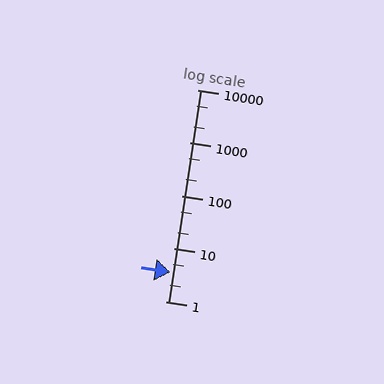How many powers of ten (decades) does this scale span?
The scale spans 4 decades, from 1 to 10000.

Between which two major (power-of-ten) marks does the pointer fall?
The pointer is between 1 and 10.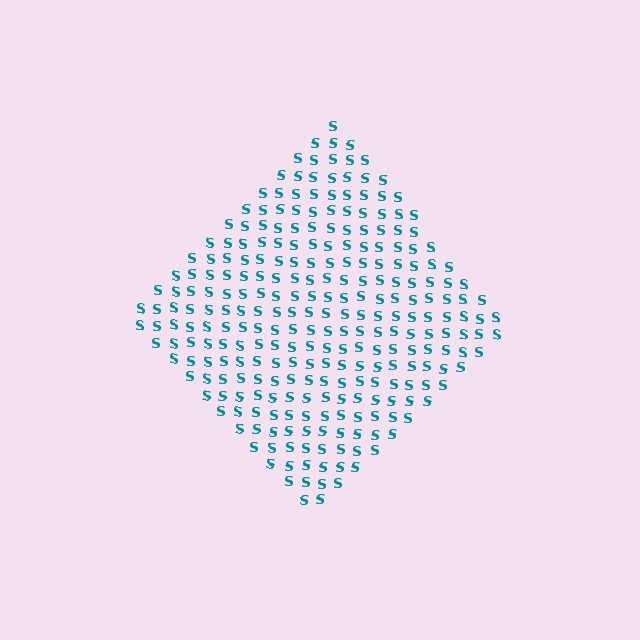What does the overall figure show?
The overall figure shows a diamond.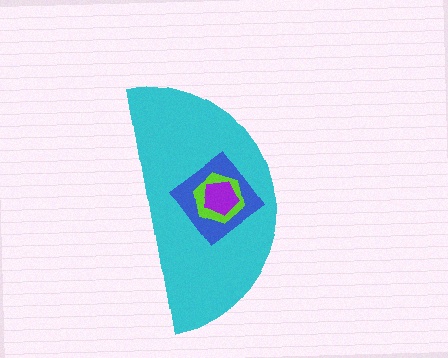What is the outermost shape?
The cyan semicircle.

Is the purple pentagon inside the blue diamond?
Yes.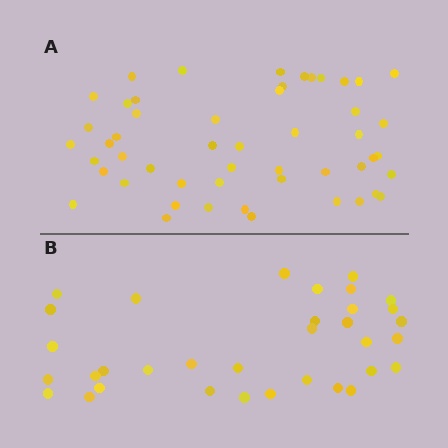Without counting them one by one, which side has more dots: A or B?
Region A (the top region) has more dots.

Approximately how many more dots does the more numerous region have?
Region A has approximately 15 more dots than region B.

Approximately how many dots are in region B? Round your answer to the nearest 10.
About 30 dots. (The exact count is 34, which rounds to 30.)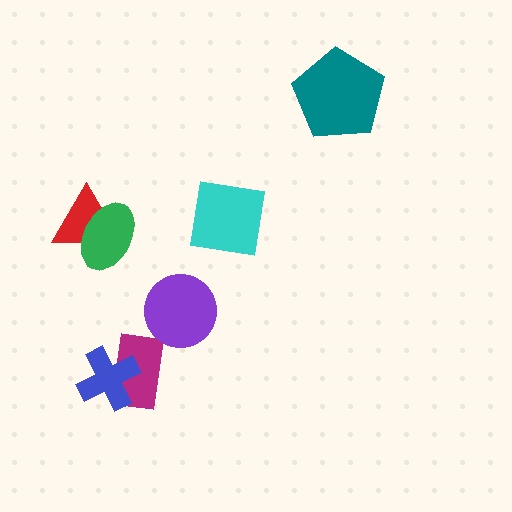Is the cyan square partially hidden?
No, no other shape covers it.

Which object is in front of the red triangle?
The green ellipse is in front of the red triangle.